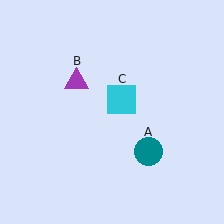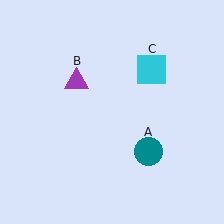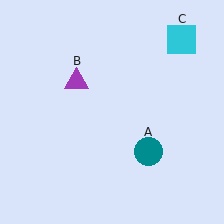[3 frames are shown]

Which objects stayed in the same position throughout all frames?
Teal circle (object A) and purple triangle (object B) remained stationary.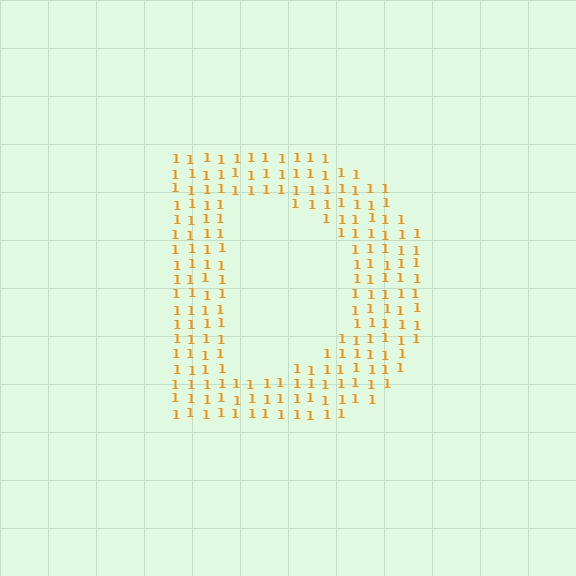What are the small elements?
The small elements are digit 1's.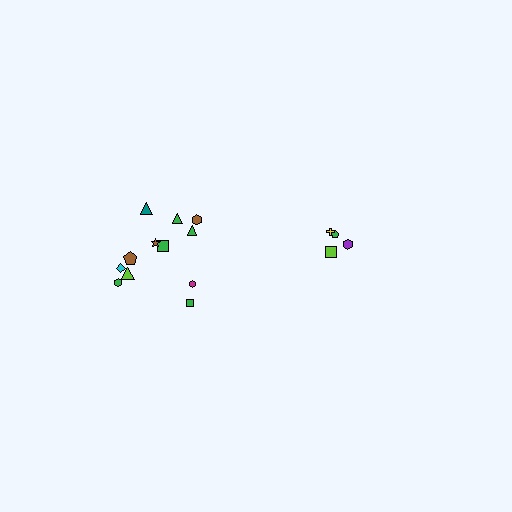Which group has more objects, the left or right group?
The left group.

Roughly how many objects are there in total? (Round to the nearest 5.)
Roughly 15 objects in total.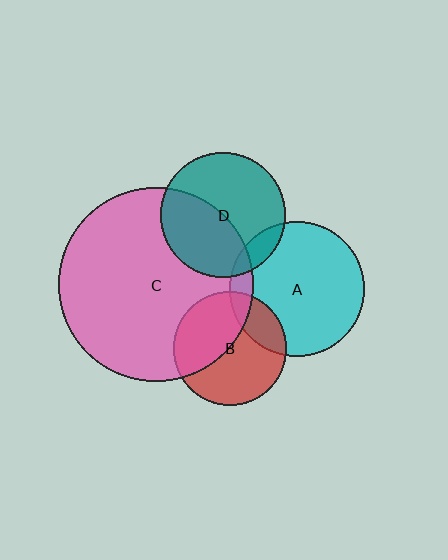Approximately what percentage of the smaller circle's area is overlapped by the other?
Approximately 10%.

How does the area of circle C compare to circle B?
Approximately 2.9 times.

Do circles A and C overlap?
Yes.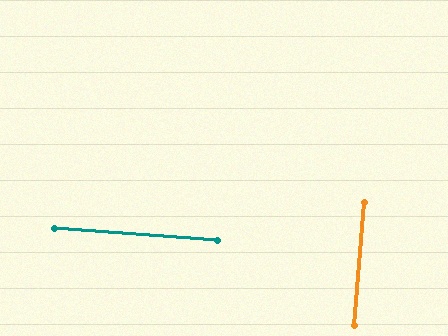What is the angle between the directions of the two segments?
Approximately 90 degrees.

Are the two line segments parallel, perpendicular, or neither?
Perpendicular — they meet at approximately 90°.